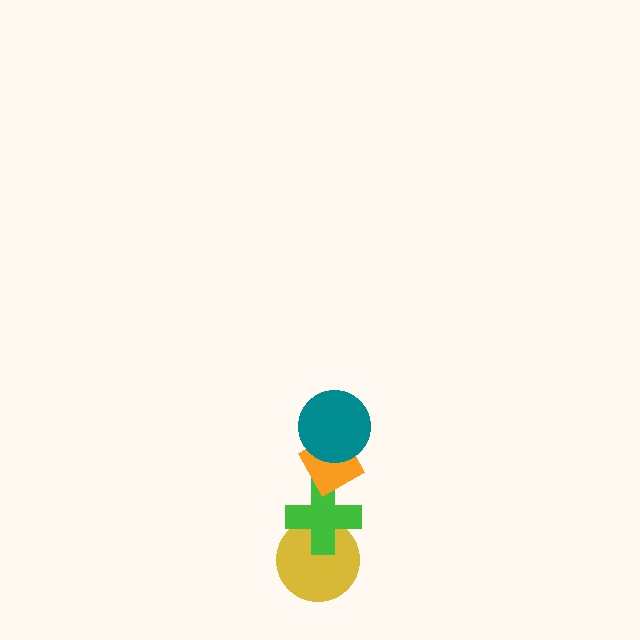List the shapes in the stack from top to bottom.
From top to bottom: the teal circle, the orange diamond, the green cross, the yellow circle.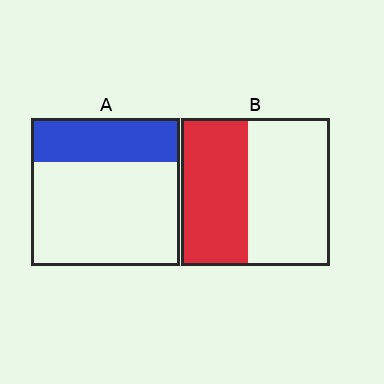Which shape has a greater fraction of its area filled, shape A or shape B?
Shape B.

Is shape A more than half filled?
No.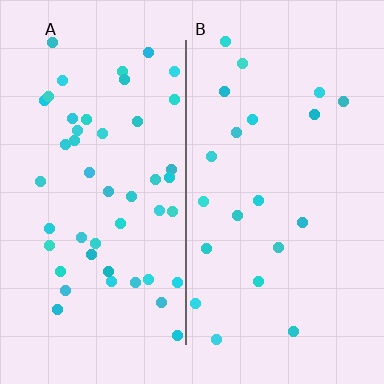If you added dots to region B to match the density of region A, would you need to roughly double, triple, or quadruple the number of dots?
Approximately double.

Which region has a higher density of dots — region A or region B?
A (the left).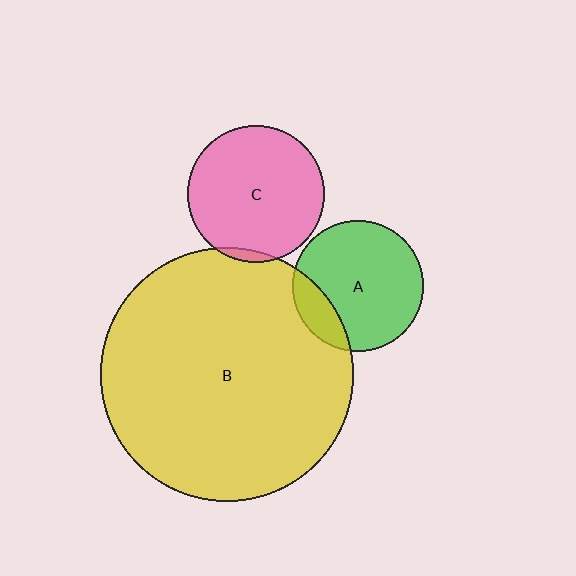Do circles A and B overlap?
Yes.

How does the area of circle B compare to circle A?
Approximately 3.7 times.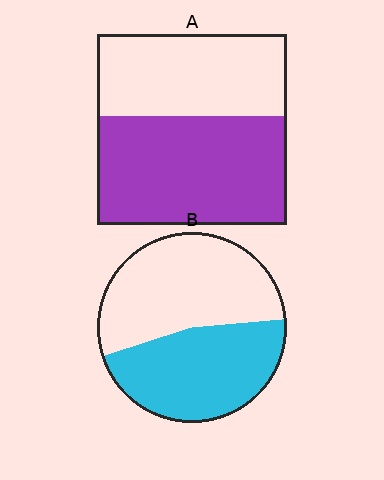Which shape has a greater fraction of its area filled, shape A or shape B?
Shape A.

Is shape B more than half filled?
Roughly half.